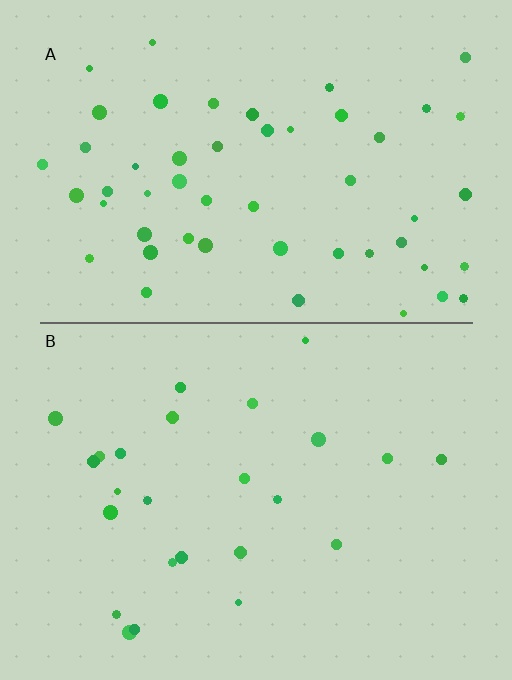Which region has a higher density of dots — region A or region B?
A (the top).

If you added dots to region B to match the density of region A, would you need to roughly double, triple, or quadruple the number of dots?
Approximately double.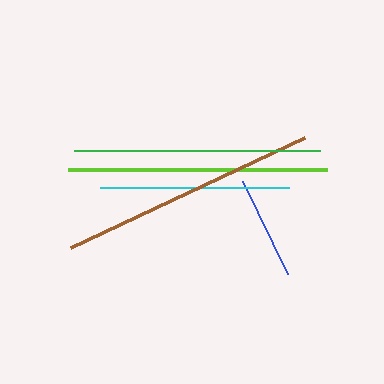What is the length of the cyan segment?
The cyan segment is approximately 189 pixels long.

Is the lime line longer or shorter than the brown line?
The brown line is longer than the lime line.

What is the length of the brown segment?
The brown segment is approximately 259 pixels long.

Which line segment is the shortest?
The blue line is the shortest at approximately 103 pixels.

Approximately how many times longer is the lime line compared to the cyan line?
The lime line is approximately 1.4 times the length of the cyan line.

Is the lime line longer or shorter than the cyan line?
The lime line is longer than the cyan line.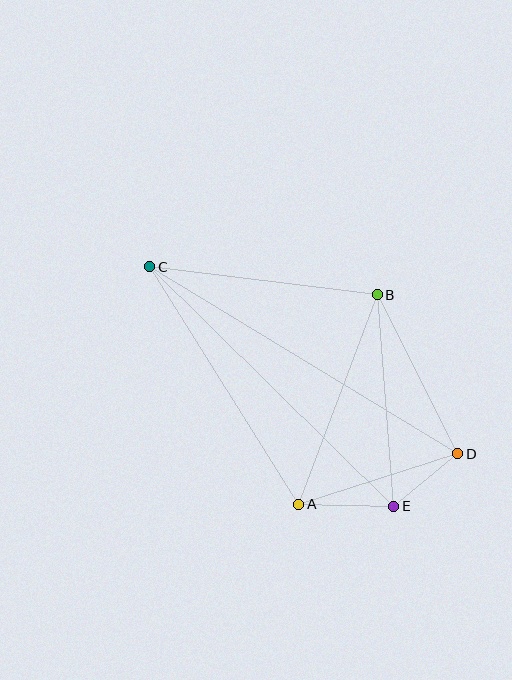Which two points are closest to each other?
Points D and E are closest to each other.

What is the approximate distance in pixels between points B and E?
The distance between B and E is approximately 212 pixels.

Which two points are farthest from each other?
Points C and D are farthest from each other.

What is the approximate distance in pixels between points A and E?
The distance between A and E is approximately 95 pixels.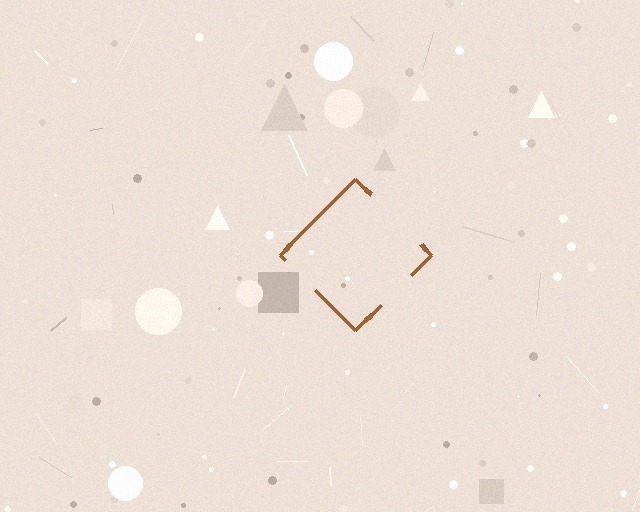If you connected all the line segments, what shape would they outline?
They would outline a diamond.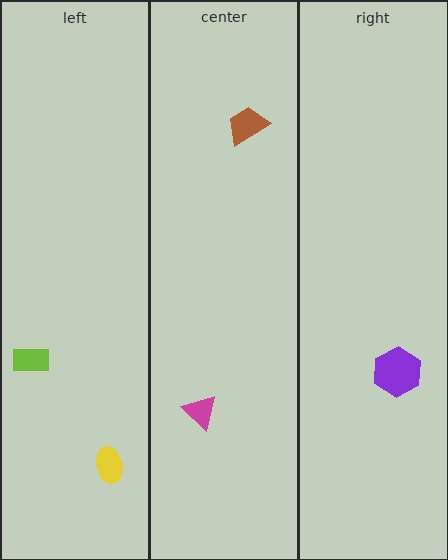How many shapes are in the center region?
2.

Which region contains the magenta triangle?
The center region.